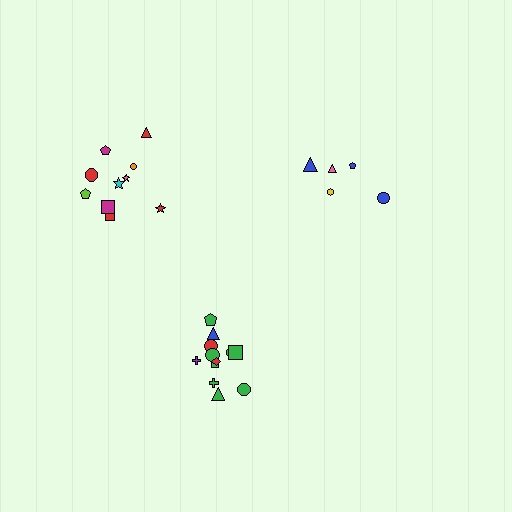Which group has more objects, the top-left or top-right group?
The top-left group.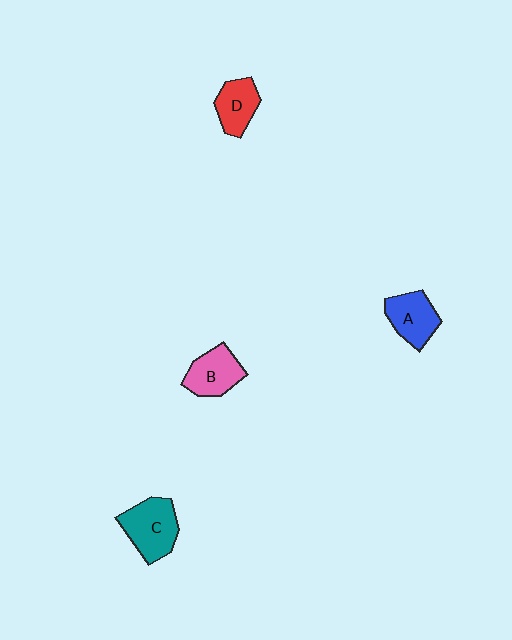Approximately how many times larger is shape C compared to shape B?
Approximately 1.2 times.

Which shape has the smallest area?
Shape D (red).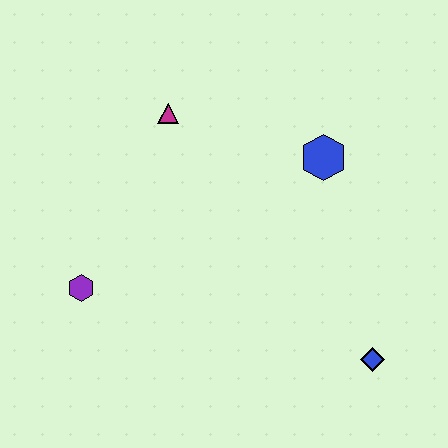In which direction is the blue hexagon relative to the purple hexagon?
The blue hexagon is to the right of the purple hexagon.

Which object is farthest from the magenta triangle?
The blue diamond is farthest from the magenta triangle.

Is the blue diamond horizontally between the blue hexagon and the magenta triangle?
No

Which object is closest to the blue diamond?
The blue hexagon is closest to the blue diamond.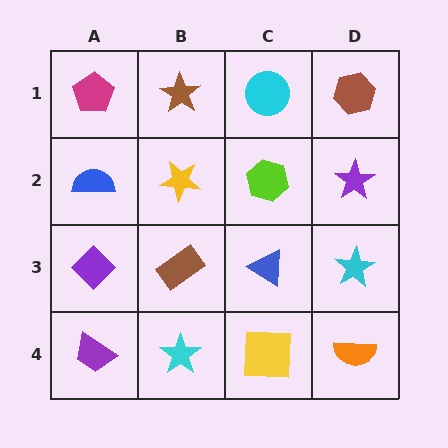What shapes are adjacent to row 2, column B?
A brown star (row 1, column B), a brown rectangle (row 3, column B), a blue semicircle (row 2, column A), a lime hexagon (row 2, column C).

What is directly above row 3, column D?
A purple star.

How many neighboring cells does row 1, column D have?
2.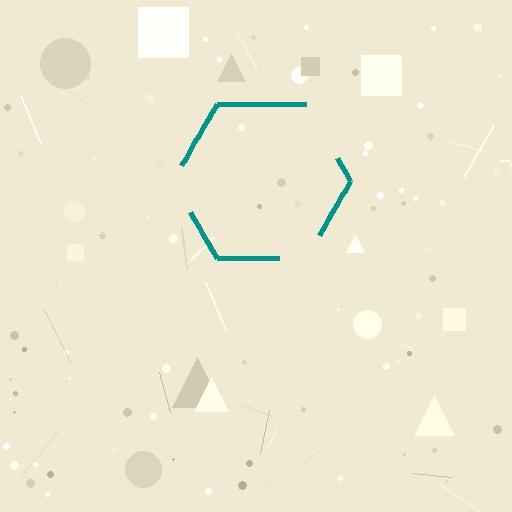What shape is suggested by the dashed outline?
The dashed outline suggests a hexagon.